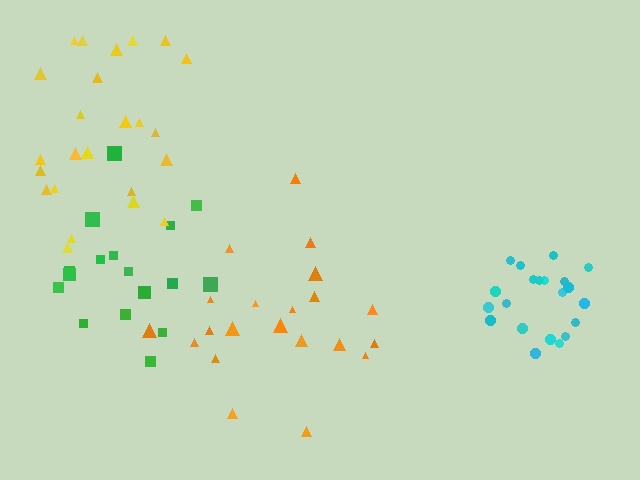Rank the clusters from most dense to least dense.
cyan, green, orange, yellow.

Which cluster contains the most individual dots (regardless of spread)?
Yellow (24).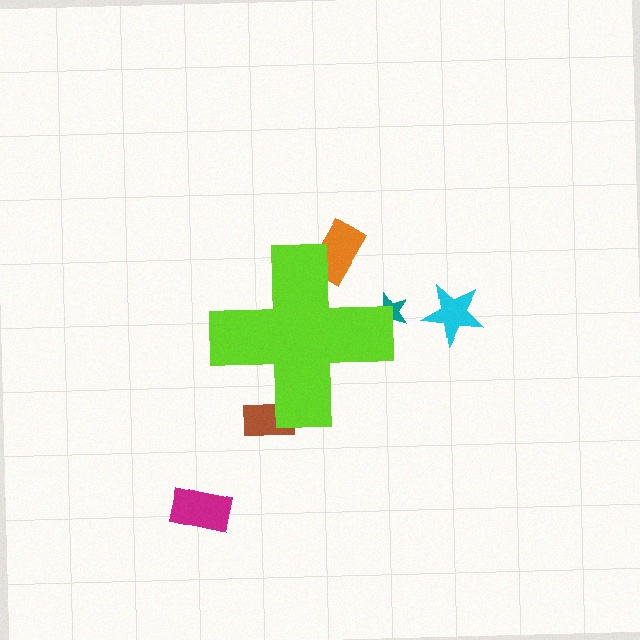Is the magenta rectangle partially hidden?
No, the magenta rectangle is fully visible.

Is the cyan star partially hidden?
No, the cyan star is fully visible.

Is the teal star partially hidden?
Yes, the teal star is partially hidden behind the lime cross.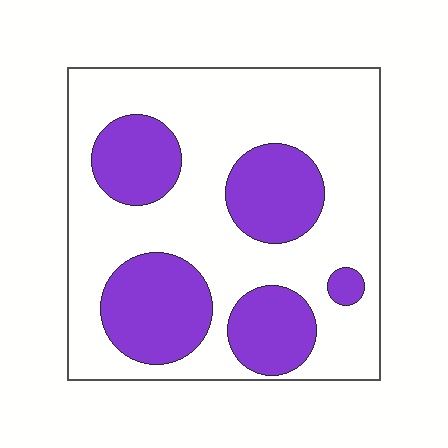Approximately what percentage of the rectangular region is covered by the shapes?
Approximately 35%.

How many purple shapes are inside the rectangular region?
5.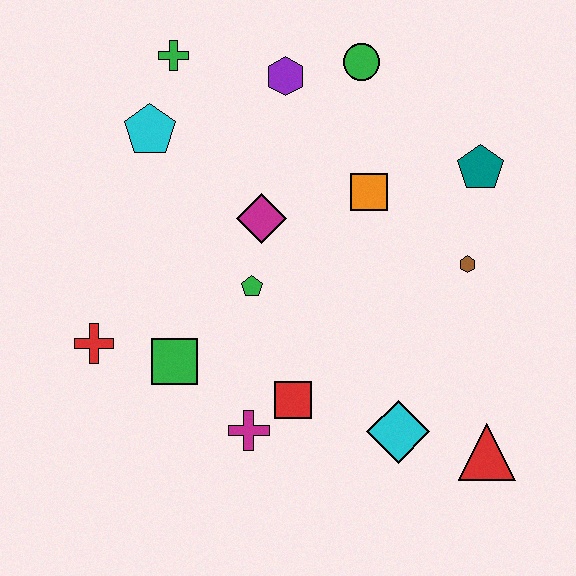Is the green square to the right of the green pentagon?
No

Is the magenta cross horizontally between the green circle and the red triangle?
No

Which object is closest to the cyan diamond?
The red triangle is closest to the cyan diamond.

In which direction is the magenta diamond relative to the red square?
The magenta diamond is above the red square.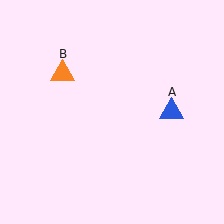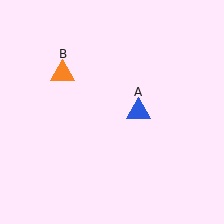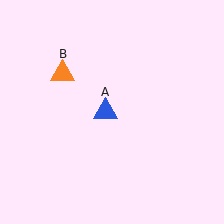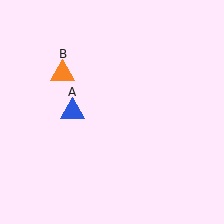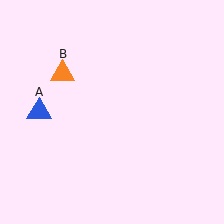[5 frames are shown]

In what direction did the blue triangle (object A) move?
The blue triangle (object A) moved left.